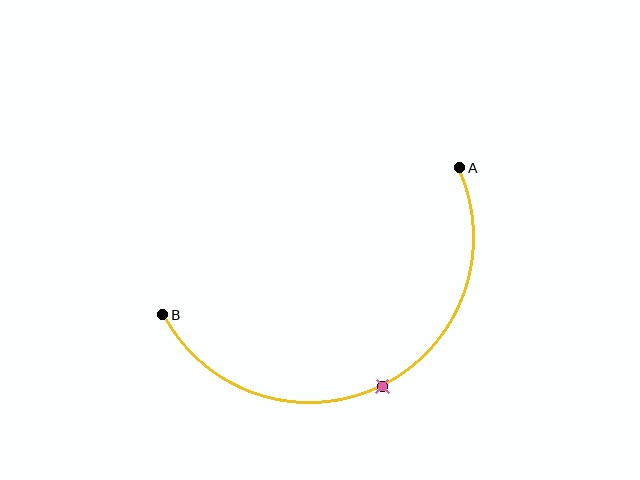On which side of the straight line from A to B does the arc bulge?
The arc bulges below the straight line connecting A and B.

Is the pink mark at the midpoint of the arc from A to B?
Yes. The pink mark lies on the arc at equal arc-length from both A and B — it is the arc midpoint.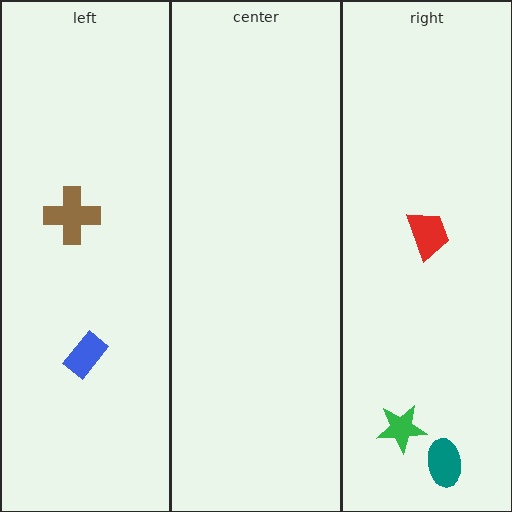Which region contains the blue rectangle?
The left region.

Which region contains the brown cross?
The left region.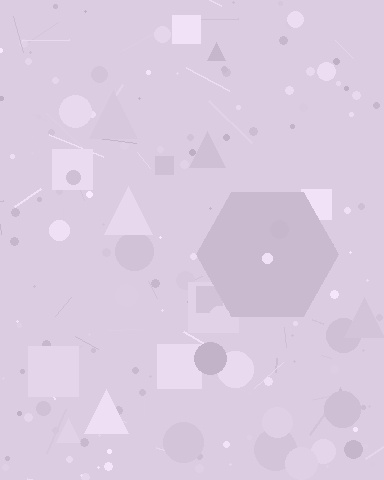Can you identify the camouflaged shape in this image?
The camouflaged shape is a hexagon.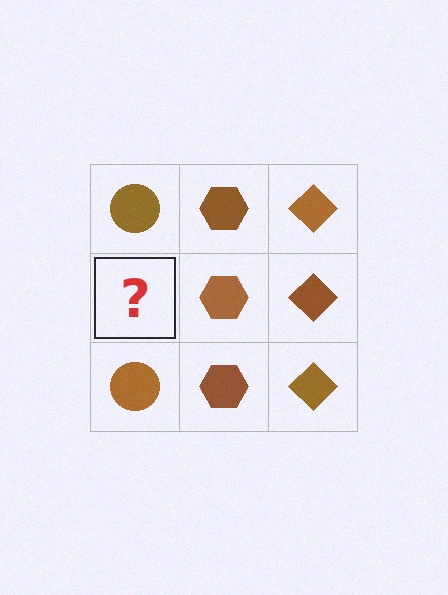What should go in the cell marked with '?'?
The missing cell should contain a brown circle.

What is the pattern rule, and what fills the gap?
The rule is that each column has a consistent shape. The gap should be filled with a brown circle.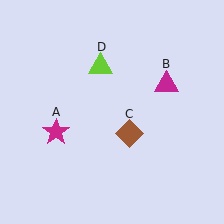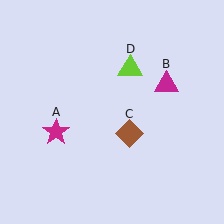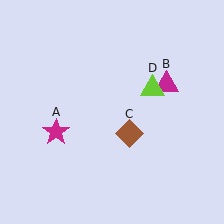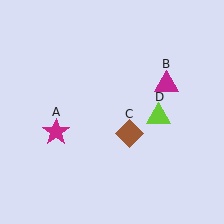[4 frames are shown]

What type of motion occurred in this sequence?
The lime triangle (object D) rotated clockwise around the center of the scene.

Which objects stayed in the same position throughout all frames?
Magenta star (object A) and magenta triangle (object B) and brown diamond (object C) remained stationary.